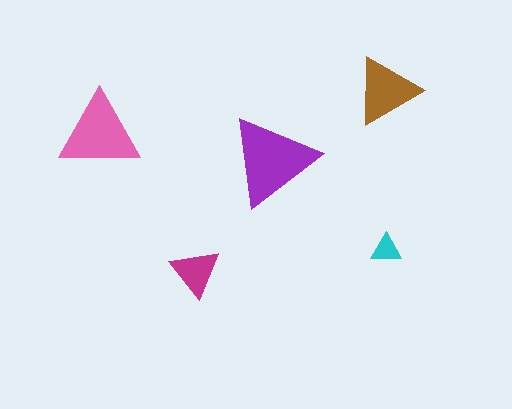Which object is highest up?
The brown triangle is topmost.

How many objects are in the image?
There are 5 objects in the image.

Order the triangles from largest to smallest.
the purple one, the pink one, the brown one, the magenta one, the cyan one.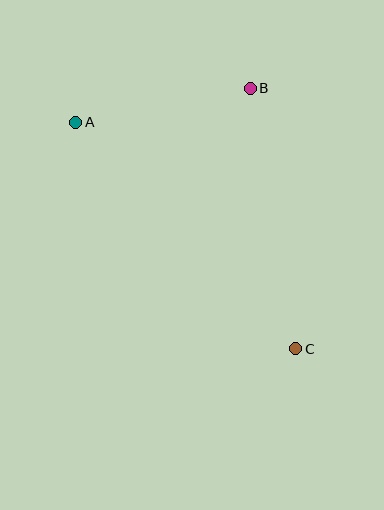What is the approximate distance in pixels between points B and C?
The distance between B and C is approximately 264 pixels.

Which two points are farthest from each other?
Points A and C are farthest from each other.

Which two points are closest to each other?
Points A and B are closest to each other.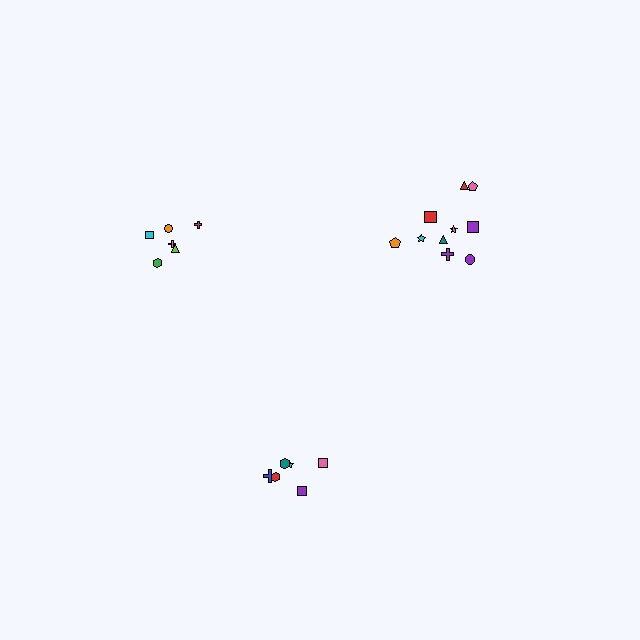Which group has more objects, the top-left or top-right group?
The top-right group.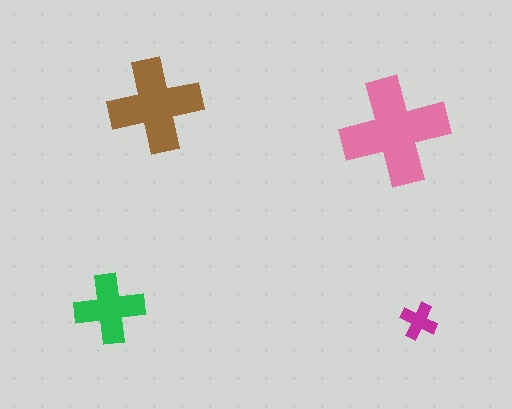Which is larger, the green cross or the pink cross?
The pink one.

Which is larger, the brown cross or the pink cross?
The pink one.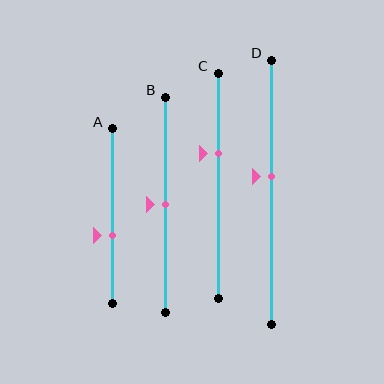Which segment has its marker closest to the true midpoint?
Segment B has its marker closest to the true midpoint.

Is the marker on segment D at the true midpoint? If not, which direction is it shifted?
No, the marker on segment D is shifted upward by about 6% of the segment length.